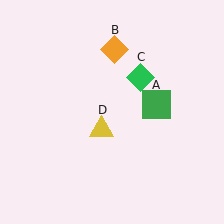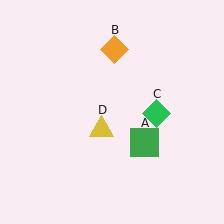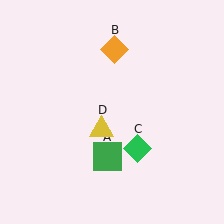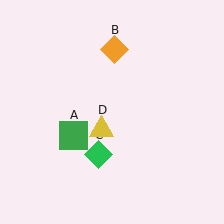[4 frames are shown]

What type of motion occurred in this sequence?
The green square (object A), green diamond (object C) rotated clockwise around the center of the scene.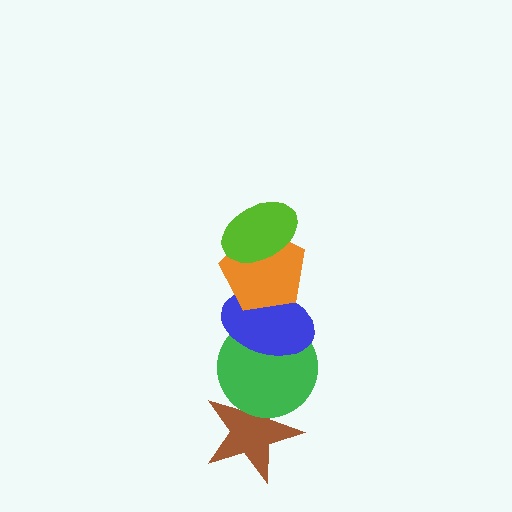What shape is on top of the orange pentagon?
The lime ellipse is on top of the orange pentagon.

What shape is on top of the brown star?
The green circle is on top of the brown star.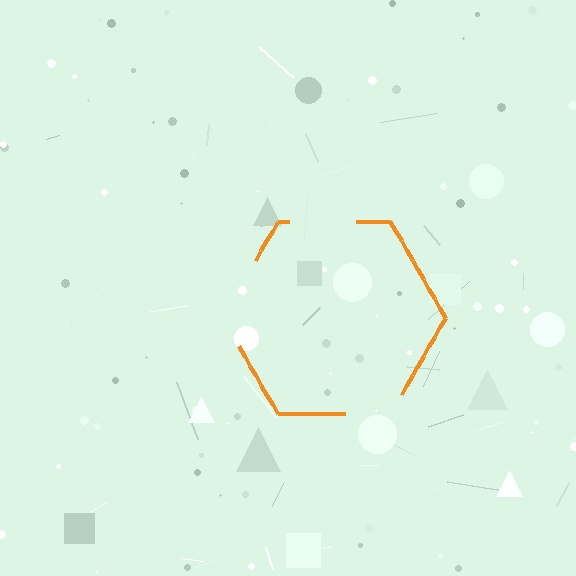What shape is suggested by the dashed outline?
The dashed outline suggests a hexagon.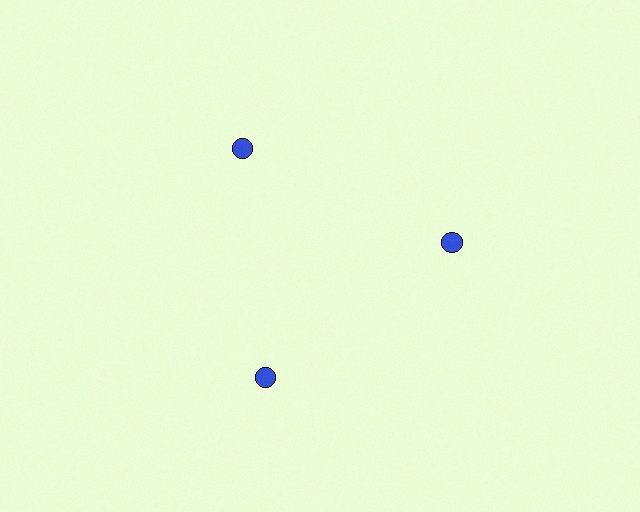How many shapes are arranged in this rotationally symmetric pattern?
There are 3 shapes, arranged in 3 groups of 1.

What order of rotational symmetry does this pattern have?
This pattern has 3-fold rotational symmetry.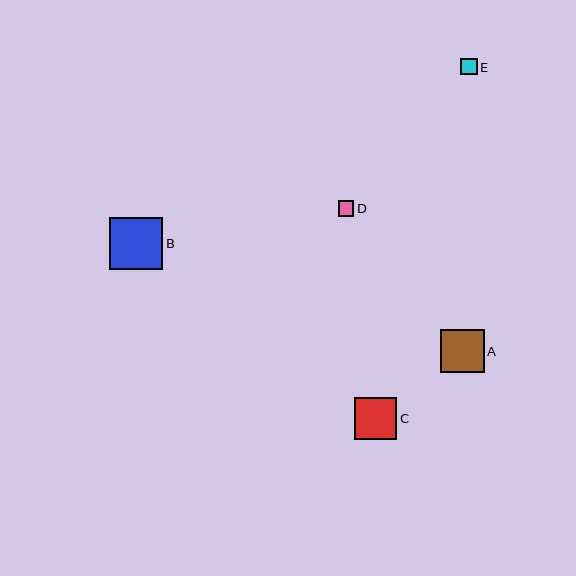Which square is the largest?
Square B is the largest with a size of approximately 53 pixels.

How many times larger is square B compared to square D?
Square B is approximately 3.4 times the size of square D.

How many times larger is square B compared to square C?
Square B is approximately 1.3 times the size of square C.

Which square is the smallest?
Square D is the smallest with a size of approximately 15 pixels.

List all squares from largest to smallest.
From largest to smallest: B, A, C, E, D.